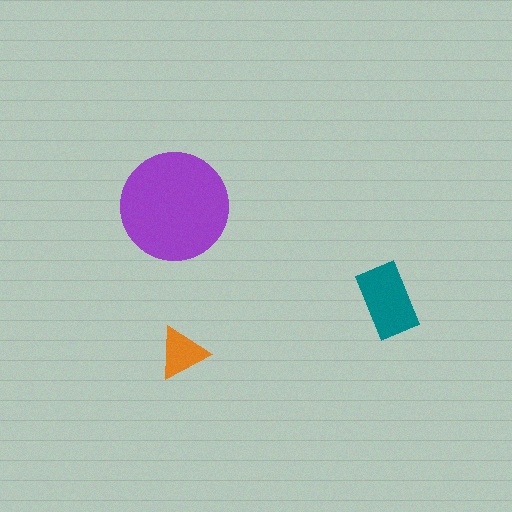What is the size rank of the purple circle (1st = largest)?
1st.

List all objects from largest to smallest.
The purple circle, the teal rectangle, the orange triangle.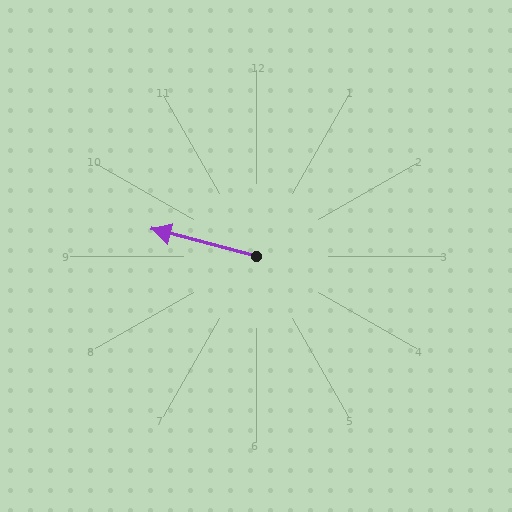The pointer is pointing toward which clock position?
Roughly 9 o'clock.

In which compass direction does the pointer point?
West.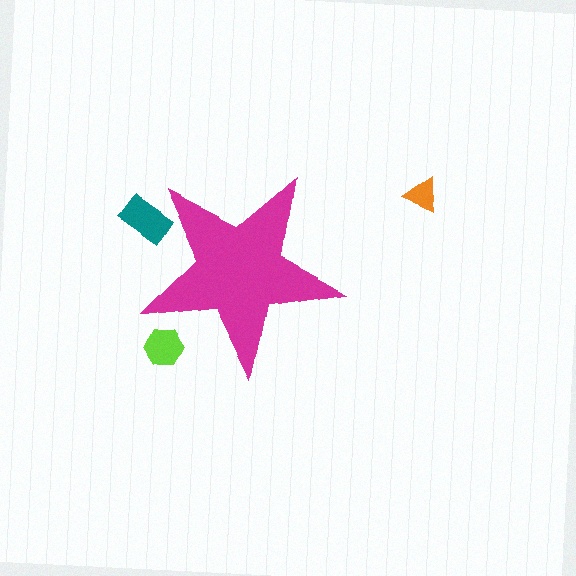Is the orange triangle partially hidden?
No, the orange triangle is fully visible.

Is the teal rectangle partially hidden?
Yes, the teal rectangle is partially hidden behind the magenta star.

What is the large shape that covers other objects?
A magenta star.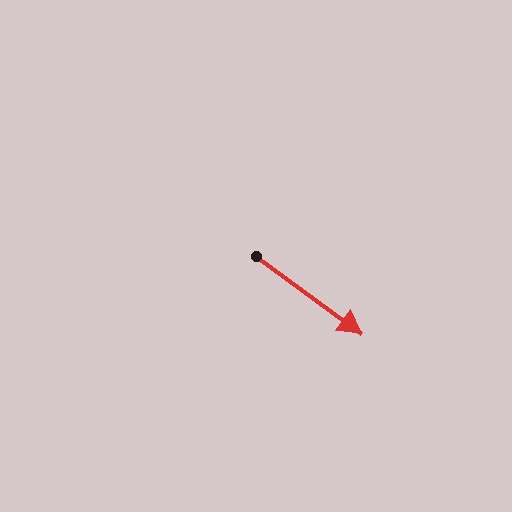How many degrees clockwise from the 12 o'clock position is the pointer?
Approximately 126 degrees.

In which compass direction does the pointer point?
Southeast.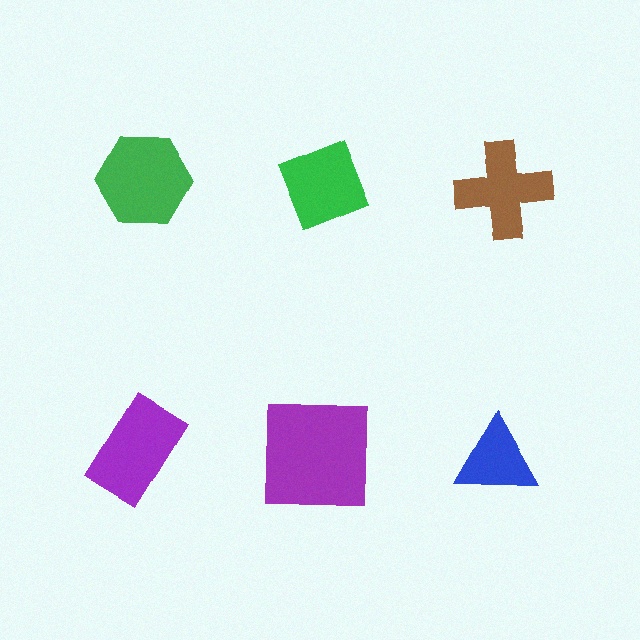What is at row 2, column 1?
A purple rectangle.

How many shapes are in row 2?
3 shapes.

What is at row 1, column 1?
A green hexagon.